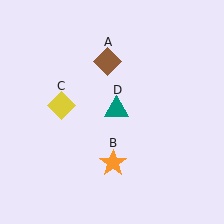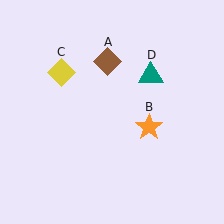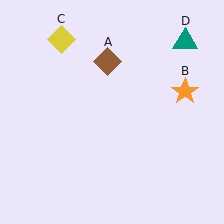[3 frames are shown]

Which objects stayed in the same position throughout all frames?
Brown diamond (object A) remained stationary.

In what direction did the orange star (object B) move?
The orange star (object B) moved up and to the right.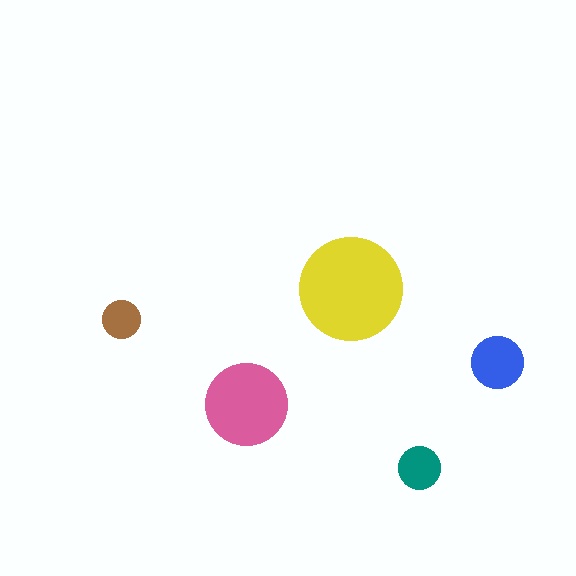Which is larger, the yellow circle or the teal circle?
The yellow one.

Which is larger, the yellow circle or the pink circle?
The yellow one.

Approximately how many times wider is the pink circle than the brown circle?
About 2 times wider.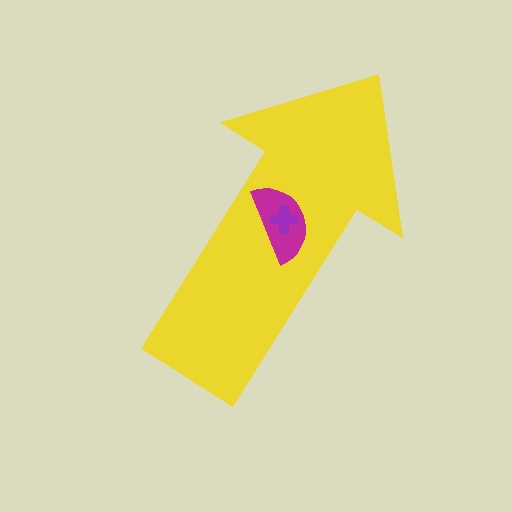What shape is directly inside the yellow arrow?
The magenta semicircle.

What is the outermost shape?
The yellow arrow.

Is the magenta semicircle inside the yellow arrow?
Yes.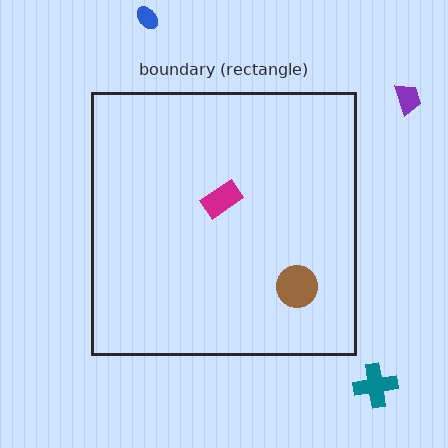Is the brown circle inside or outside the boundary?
Inside.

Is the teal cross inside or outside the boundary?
Outside.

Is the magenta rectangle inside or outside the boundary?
Inside.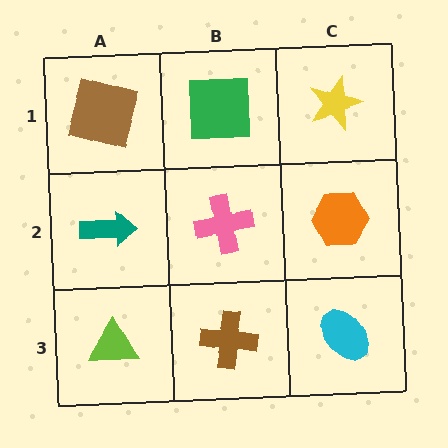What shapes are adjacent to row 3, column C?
An orange hexagon (row 2, column C), a brown cross (row 3, column B).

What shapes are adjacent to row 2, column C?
A yellow star (row 1, column C), a cyan ellipse (row 3, column C), a pink cross (row 2, column B).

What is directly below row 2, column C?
A cyan ellipse.